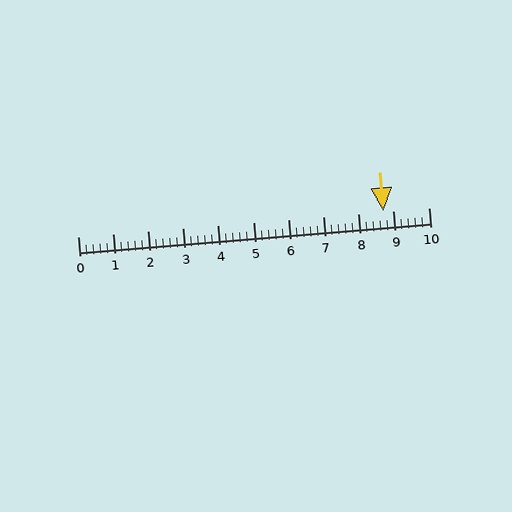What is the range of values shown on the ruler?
The ruler shows values from 0 to 10.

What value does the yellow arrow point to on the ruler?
The yellow arrow points to approximately 8.7.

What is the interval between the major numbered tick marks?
The major tick marks are spaced 1 units apart.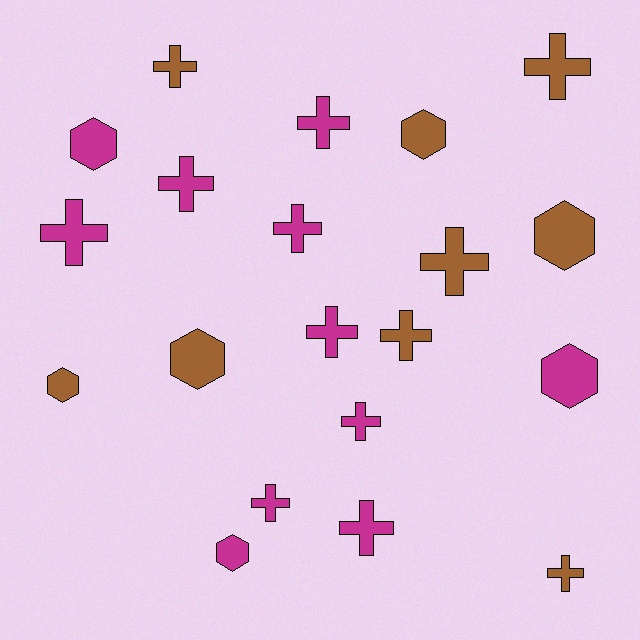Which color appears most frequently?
Magenta, with 11 objects.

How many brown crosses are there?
There are 5 brown crosses.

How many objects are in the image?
There are 20 objects.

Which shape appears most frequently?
Cross, with 13 objects.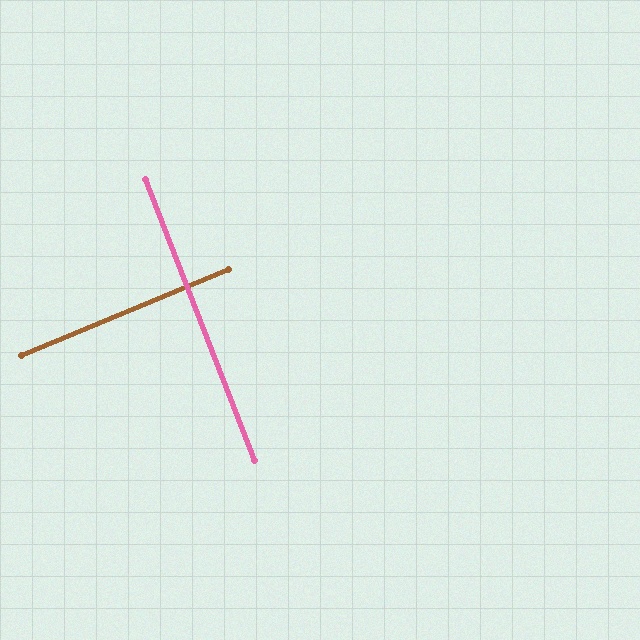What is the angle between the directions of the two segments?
Approximately 89 degrees.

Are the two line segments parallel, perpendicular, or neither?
Perpendicular — they meet at approximately 89°.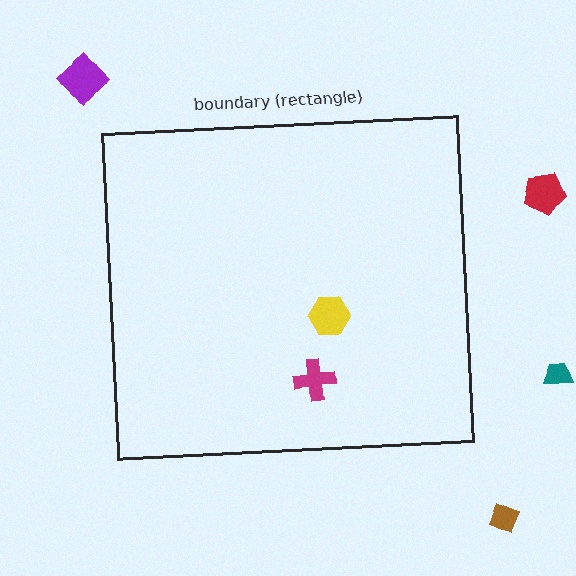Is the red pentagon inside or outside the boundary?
Outside.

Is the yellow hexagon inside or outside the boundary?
Inside.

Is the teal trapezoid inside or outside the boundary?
Outside.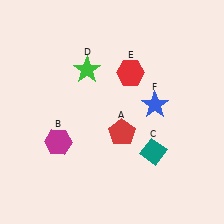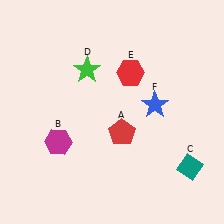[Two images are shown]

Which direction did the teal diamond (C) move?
The teal diamond (C) moved right.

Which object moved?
The teal diamond (C) moved right.